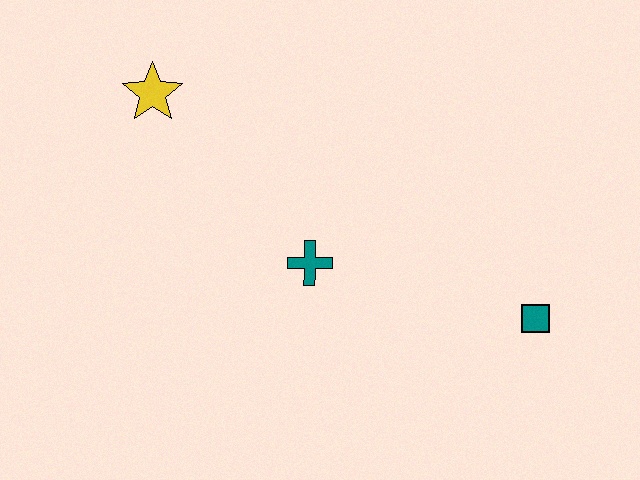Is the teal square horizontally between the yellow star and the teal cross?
No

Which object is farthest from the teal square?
The yellow star is farthest from the teal square.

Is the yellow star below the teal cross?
No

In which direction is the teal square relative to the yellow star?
The teal square is to the right of the yellow star.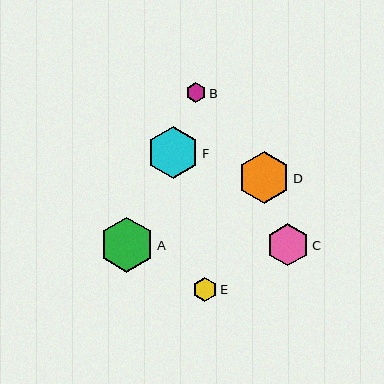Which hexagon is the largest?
Hexagon A is the largest with a size of approximately 55 pixels.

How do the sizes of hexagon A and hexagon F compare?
Hexagon A and hexagon F are approximately the same size.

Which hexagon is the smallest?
Hexagon B is the smallest with a size of approximately 20 pixels.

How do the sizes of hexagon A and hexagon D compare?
Hexagon A and hexagon D are approximately the same size.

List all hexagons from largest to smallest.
From largest to smallest: A, F, D, C, E, B.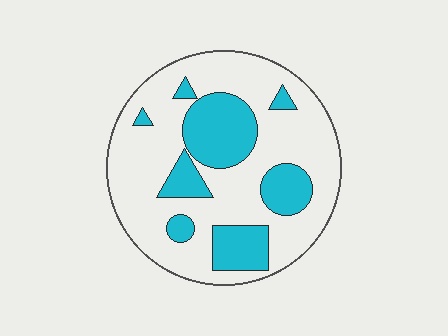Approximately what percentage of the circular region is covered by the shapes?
Approximately 30%.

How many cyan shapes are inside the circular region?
8.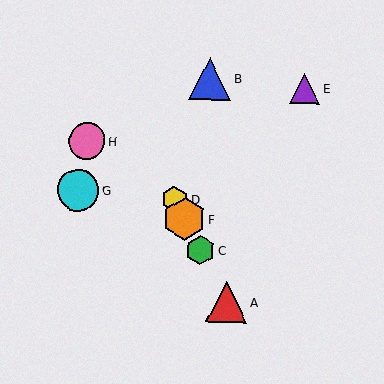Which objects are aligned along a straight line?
Objects A, C, D, F are aligned along a straight line.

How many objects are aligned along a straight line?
4 objects (A, C, D, F) are aligned along a straight line.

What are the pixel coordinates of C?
Object C is at (200, 250).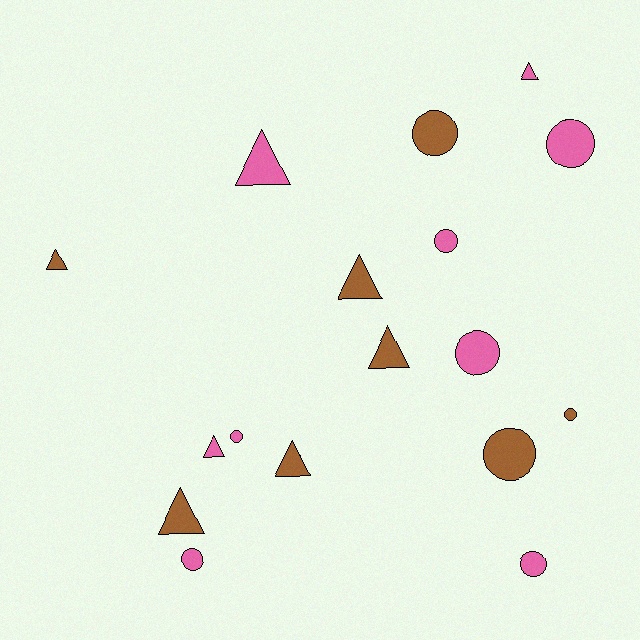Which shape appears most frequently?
Circle, with 9 objects.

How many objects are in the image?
There are 17 objects.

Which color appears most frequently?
Pink, with 9 objects.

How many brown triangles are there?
There are 5 brown triangles.